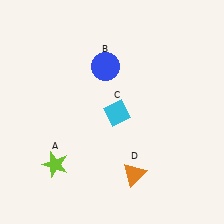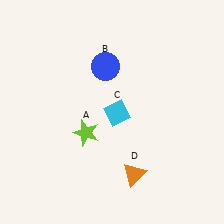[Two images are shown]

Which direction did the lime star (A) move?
The lime star (A) moved up.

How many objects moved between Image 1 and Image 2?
1 object moved between the two images.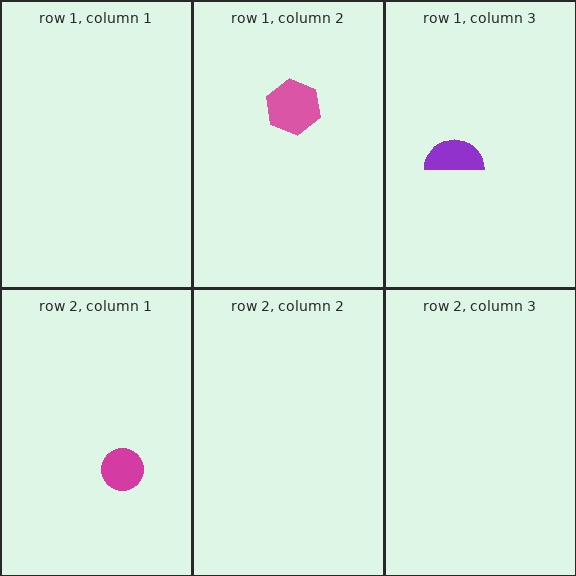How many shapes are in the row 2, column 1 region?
1.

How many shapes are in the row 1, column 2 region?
1.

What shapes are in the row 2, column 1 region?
The magenta circle.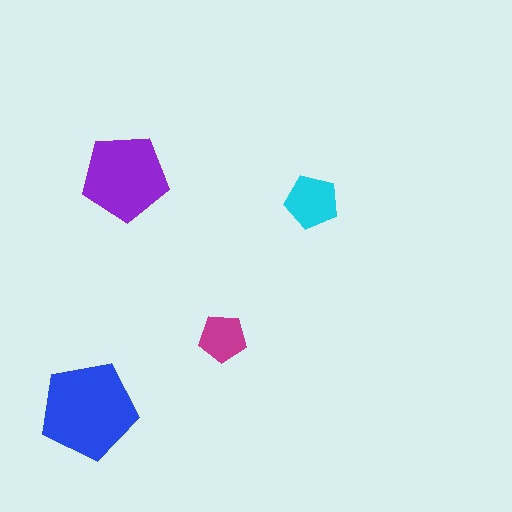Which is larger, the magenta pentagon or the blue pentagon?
The blue one.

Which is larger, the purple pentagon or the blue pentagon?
The blue one.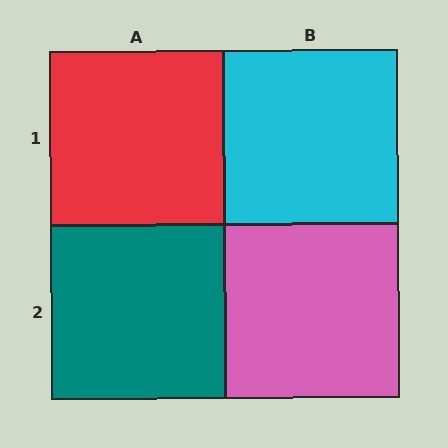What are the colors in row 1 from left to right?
Red, cyan.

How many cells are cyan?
1 cell is cyan.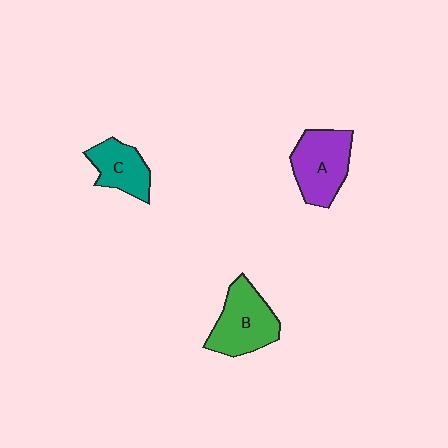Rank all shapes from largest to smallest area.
From largest to smallest: B (green), A (purple), C (teal).